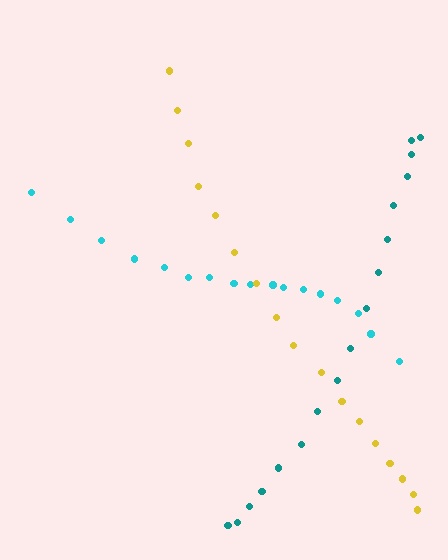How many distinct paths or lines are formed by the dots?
There are 3 distinct paths.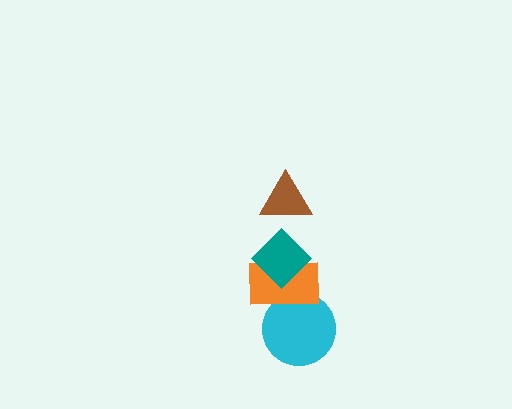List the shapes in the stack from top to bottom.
From top to bottom: the brown triangle, the teal diamond, the orange rectangle, the cyan circle.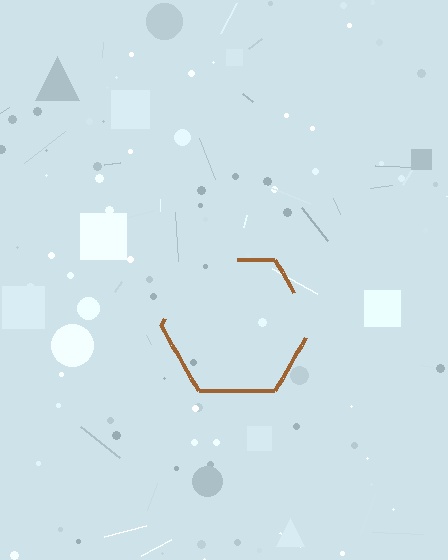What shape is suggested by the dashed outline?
The dashed outline suggests a hexagon.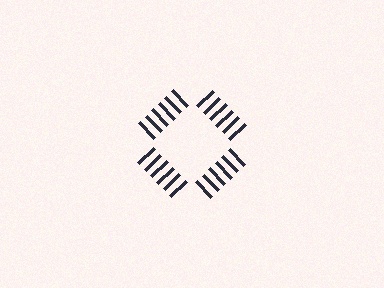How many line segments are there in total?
24 — 6 along each of the 4 edges.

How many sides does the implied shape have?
4 sides — the line-ends trace a square.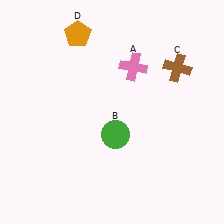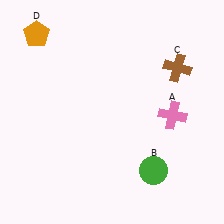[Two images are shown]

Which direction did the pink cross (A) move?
The pink cross (A) moved down.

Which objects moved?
The objects that moved are: the pink cross (A), the green circle (B), the orange pentagon (D).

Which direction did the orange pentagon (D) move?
The orange pentagon (D) moved left.